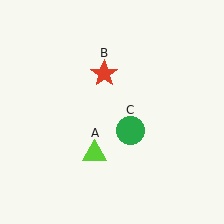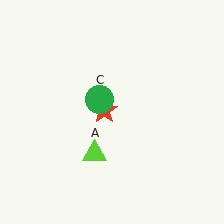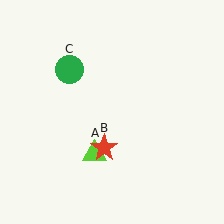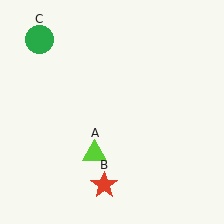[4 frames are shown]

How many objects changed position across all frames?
2 objects changed position: red star (object B), green circle (object C).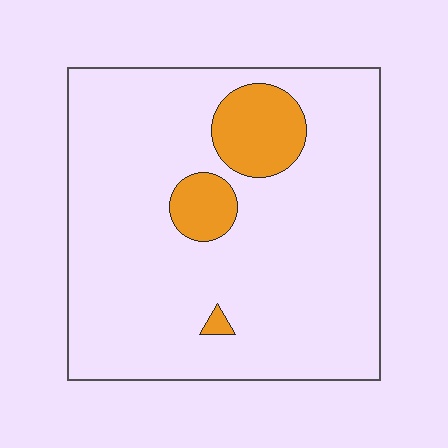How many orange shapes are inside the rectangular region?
3.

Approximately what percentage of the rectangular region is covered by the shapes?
Approximately 10%.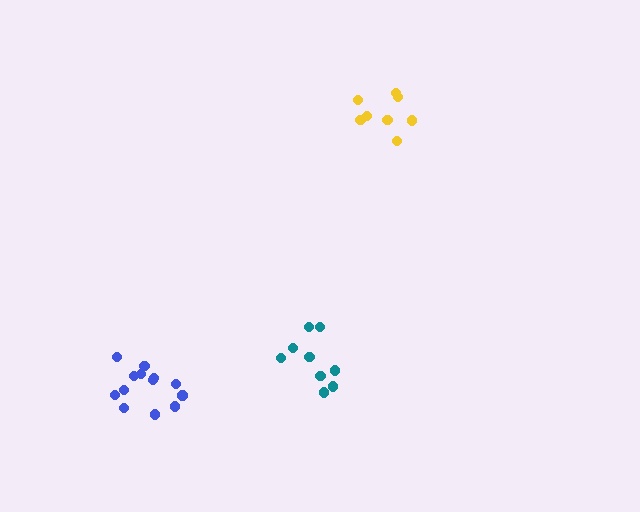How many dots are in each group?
Group 1: 8 dots, Group 2: 13 dots, Group 3: 9 dots (30 total).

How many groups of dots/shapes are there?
There are 3 groups.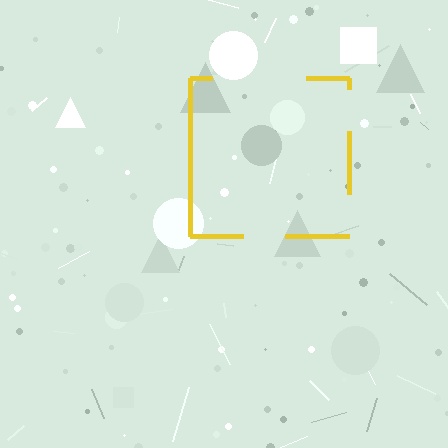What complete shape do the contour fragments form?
The contour fragments form a square.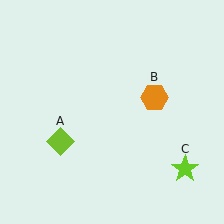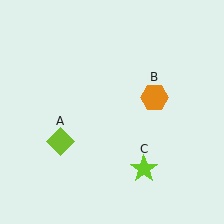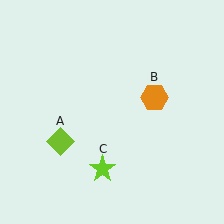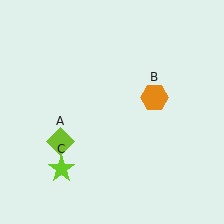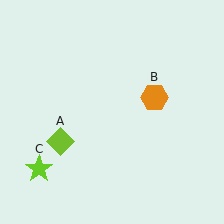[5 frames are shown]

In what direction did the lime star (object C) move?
The lime star (object C) moved left.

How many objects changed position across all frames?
1 object changed position: lime star (object C).